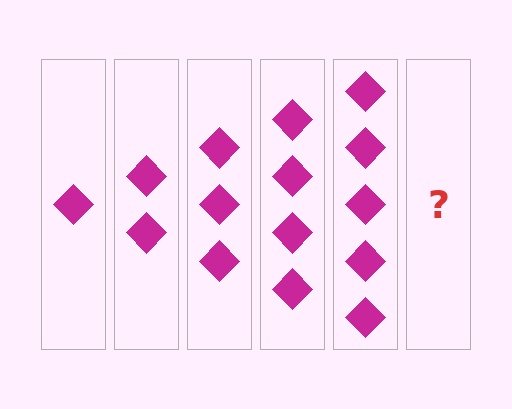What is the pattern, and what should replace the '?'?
The pattern is that each step adds one more diamond. The '?' should be 6 diamonds.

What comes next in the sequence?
The next element should be 6 diamonds.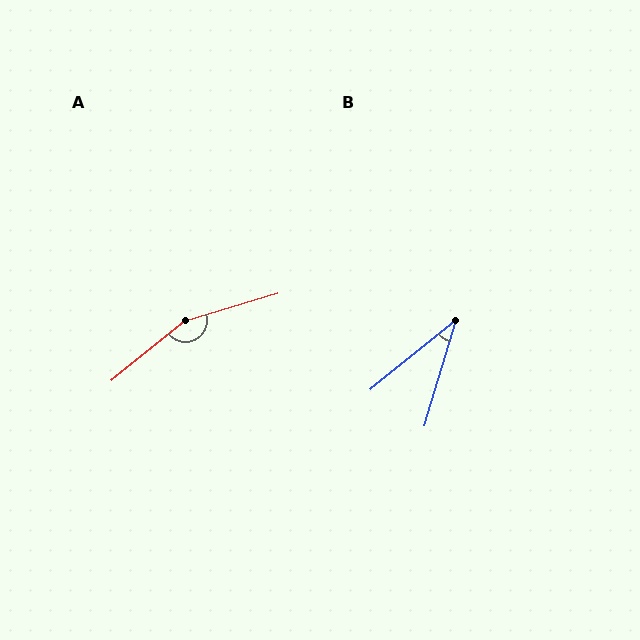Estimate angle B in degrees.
Approximately 35 degrees.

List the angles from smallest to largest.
B (35°), A (157°).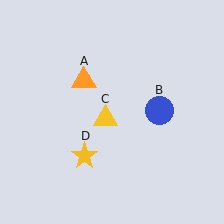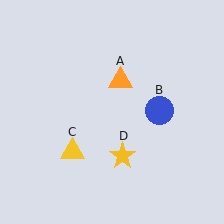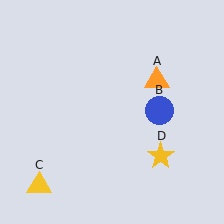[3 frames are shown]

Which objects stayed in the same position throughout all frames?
Blue circle (object B) remained stationary.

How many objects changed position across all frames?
3 objects changed position: orange triangle (object A), yellow triangle (object C), yellow star (object D).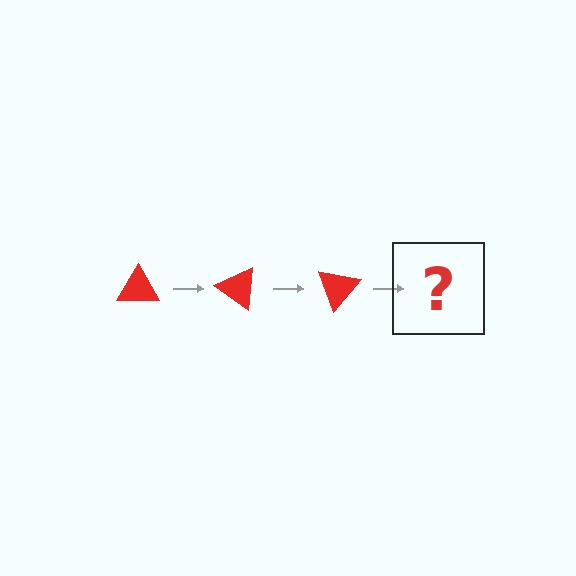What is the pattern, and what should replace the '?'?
The pattern is that the triangle rotates 35 degrees each step. The '?' should be a red triangle rotated 105 degrees.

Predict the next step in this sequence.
The next step is a red triangle rotated 105 degrees.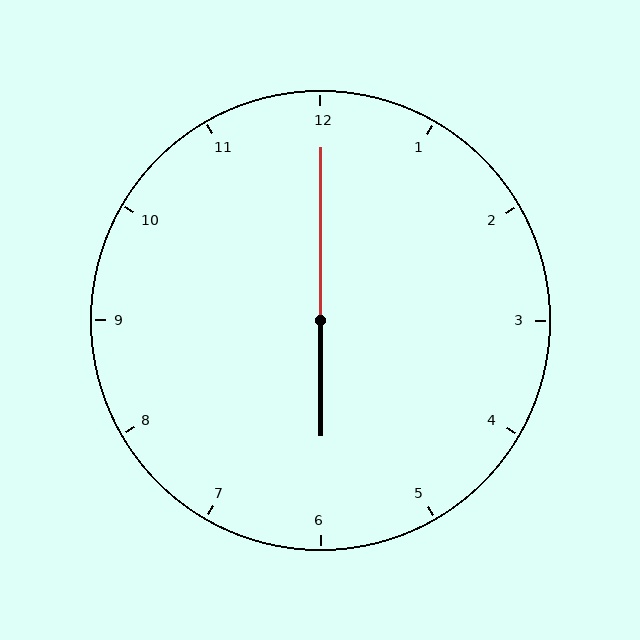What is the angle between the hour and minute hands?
Approximately 180 degrees.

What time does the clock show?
6:00.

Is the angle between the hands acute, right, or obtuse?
It is obtuse.